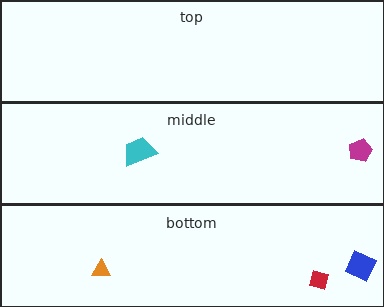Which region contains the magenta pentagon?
The middle region.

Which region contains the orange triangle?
The bottom region.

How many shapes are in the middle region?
2.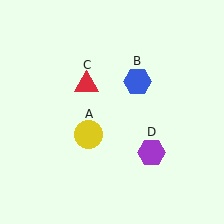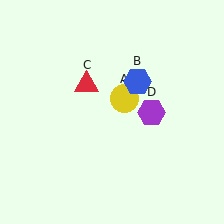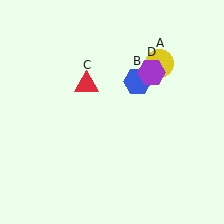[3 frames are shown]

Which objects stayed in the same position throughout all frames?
Blue hexagon (object B) and red triangle (object C) remained stationary.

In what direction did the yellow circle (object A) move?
The yellow circle (object A) moved up and to the right.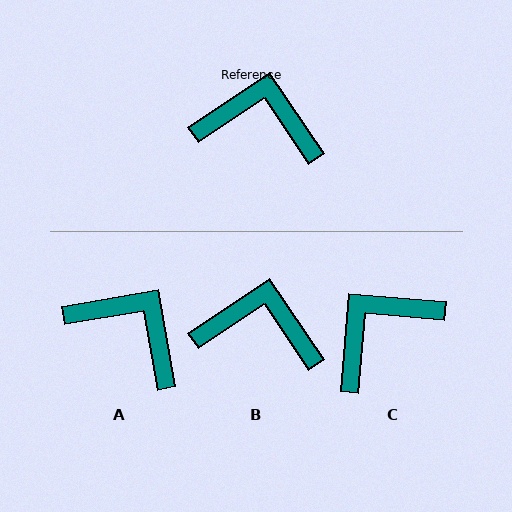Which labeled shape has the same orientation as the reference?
B.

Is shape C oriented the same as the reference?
No, it is off by about 51 degrees.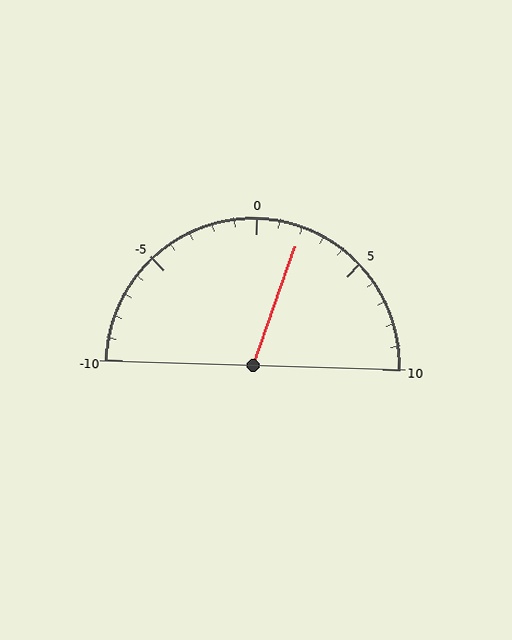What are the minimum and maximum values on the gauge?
The gauge ranges from -10 to 10.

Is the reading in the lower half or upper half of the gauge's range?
The reading is in the upper half of the range (-10 to 10).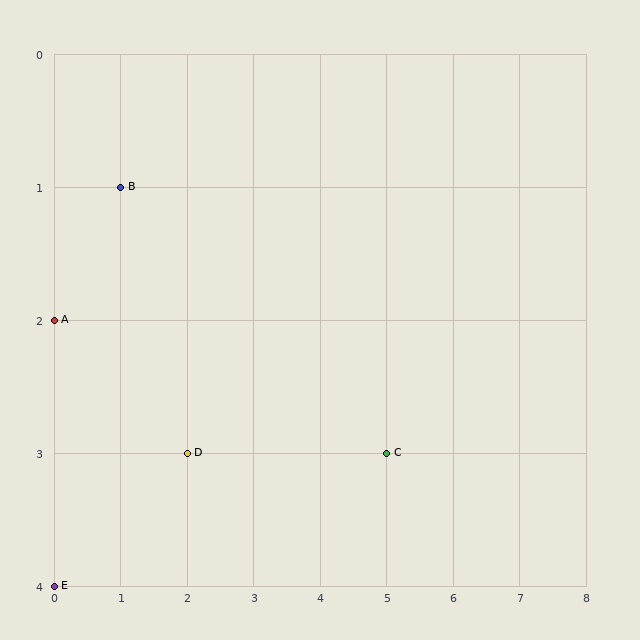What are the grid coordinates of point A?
Point A is at grid coordinates (0, 2).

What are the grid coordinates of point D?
Point D is at grid coordinates (2, 3).